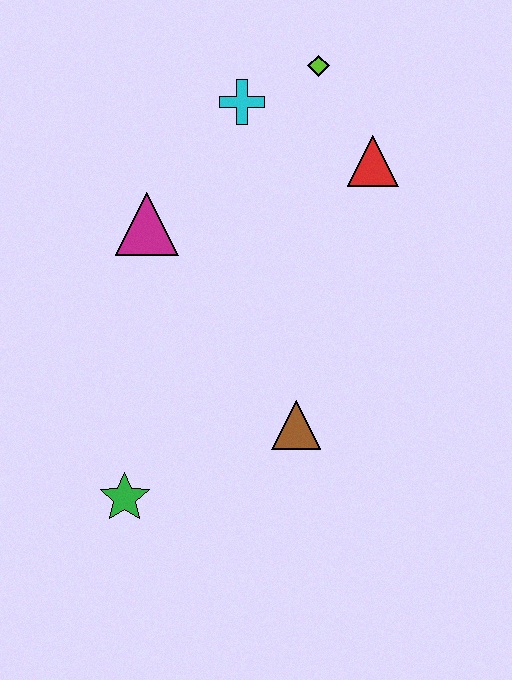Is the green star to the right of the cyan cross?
No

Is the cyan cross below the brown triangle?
No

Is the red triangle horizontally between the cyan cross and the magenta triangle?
No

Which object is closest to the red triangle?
The lime diamond is closest to the red triangle.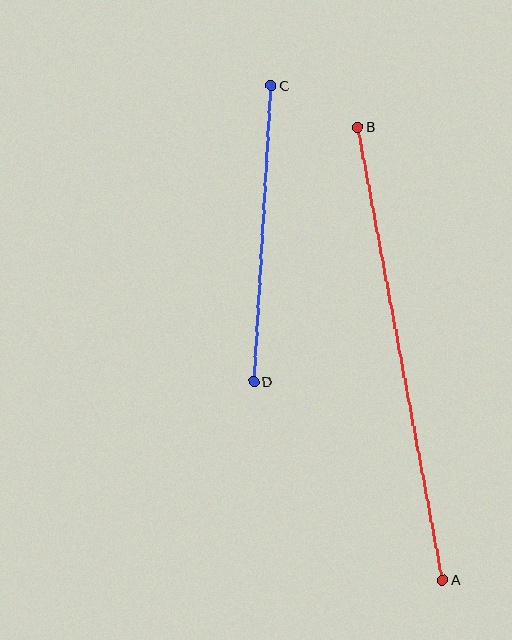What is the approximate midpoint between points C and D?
The midpoint is at approximately (262, 234) pixels.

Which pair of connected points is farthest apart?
Points A and B are farthest apart.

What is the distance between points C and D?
The distance is approximately 296 pixels.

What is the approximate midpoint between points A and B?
The midpoint is at approximately (400, 354) pixels.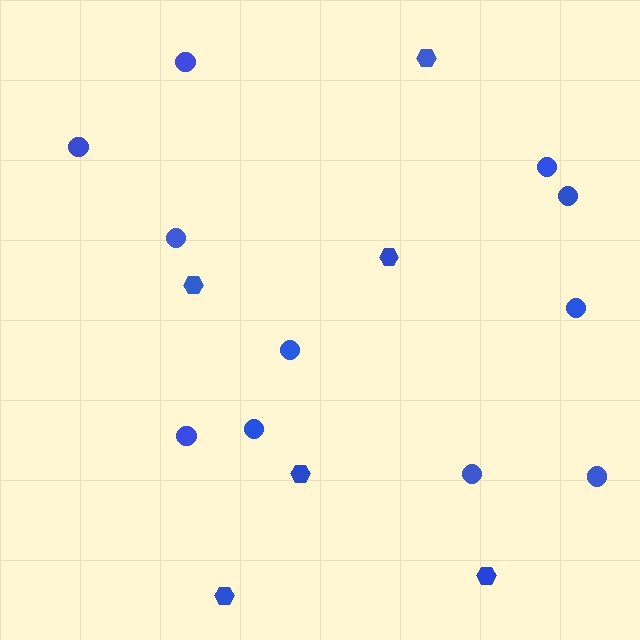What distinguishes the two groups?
There are 2 groups: one group of circles (11) and one group of hexagons (6).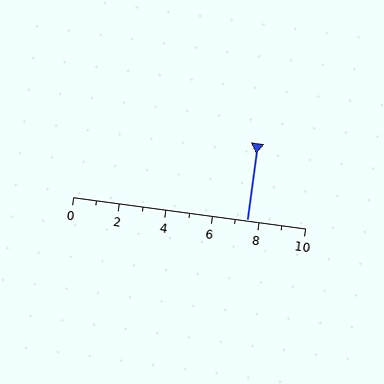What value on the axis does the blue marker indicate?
The marker indicates approximately 7.5.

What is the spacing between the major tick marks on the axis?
The major ticks are spaced 2 apart.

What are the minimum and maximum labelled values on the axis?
The axis runs from 0 to 10.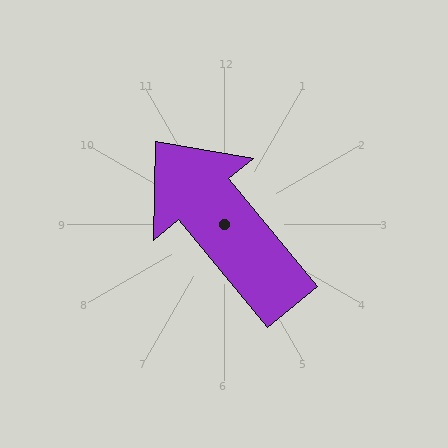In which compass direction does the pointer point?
Northwest.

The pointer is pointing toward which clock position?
Roughly 11 o'clock.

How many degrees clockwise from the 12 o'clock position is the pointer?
Approximately 320 degrees.